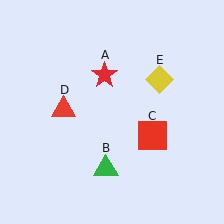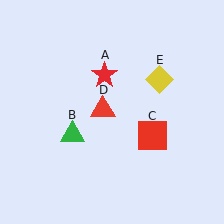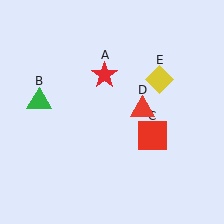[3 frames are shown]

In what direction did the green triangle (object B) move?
The green triangle (object B) moved up and to the left.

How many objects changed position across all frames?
2 objects changed position: green triangle (object B), red triangle (object D).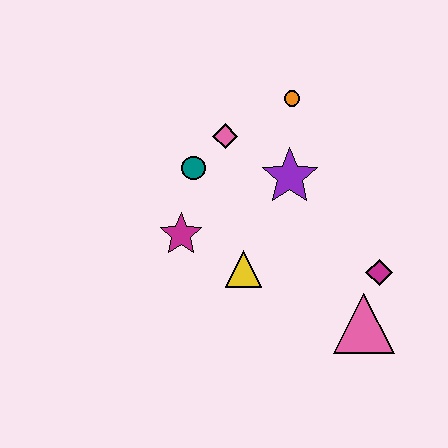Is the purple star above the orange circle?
No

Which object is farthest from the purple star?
The pink triangle is farthest from the purple star.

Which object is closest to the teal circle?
The pink diamond is closest to the teal circle.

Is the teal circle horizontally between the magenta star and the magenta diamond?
Yes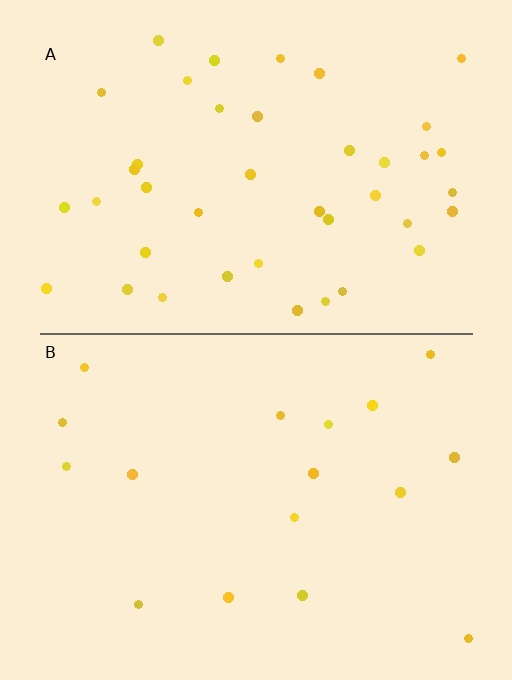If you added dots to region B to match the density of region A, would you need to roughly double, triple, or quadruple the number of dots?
Approximately double.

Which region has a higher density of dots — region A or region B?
A (the top).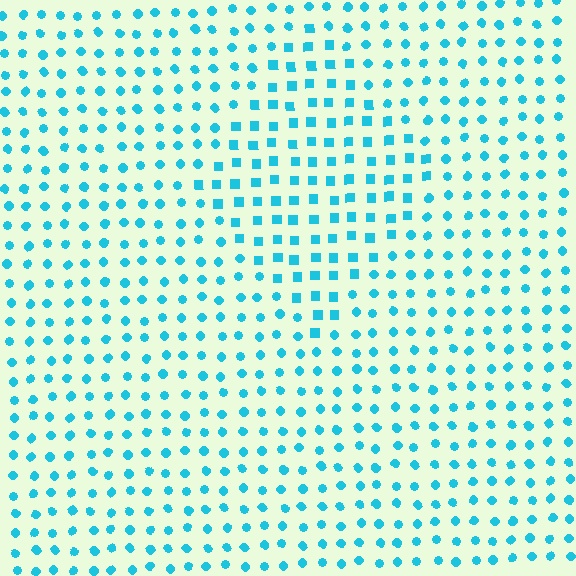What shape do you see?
I see a diamond.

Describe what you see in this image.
The image is filled with small cyan elements arranged in a uniform grid. A diamond-shaped region contains squares, while the surrounding area contains circles. The boundary is defined purely by the change in element shape.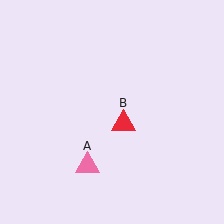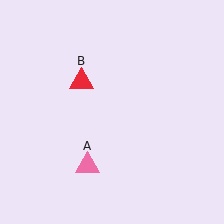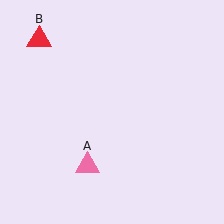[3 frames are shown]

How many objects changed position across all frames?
1 object changed position: red triangle (object B).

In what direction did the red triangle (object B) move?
The red triangle (object B) moved up and to the left.